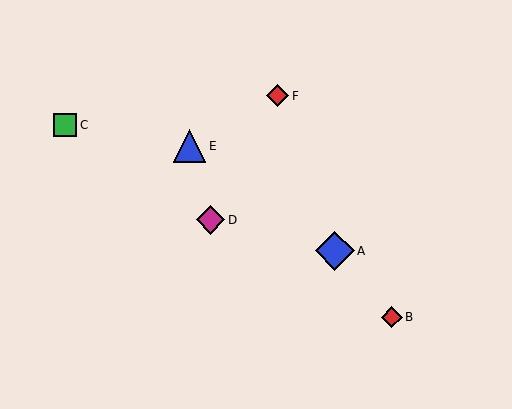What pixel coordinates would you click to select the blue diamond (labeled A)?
Click at (335, 251) to select the blue diamond A.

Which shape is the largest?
The blue diamond (labeled A) is the largest.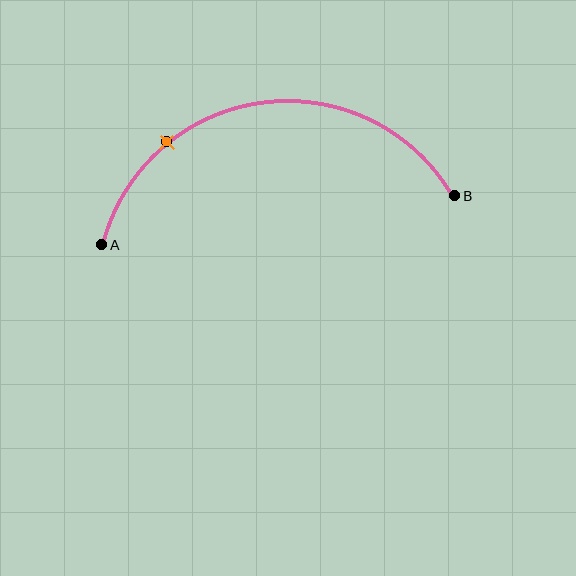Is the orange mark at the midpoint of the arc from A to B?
No. The orange mark lies on the arc but is closer to endpoint A. The arc midpoint would be at the point on the curve equidistant along the arc from both A and B.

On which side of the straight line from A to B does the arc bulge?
The arc bulges above the straight line connecting A and B.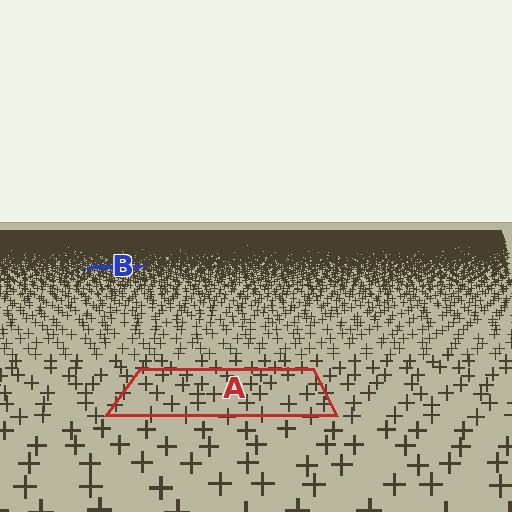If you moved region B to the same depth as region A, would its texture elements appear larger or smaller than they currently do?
They would appear larger. At a closer depth, the same texture elements are projected at a bigger on-screen size.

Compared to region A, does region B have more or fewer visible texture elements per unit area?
Region B has more texture elements per unit area — they are packed more densely because it is farther away.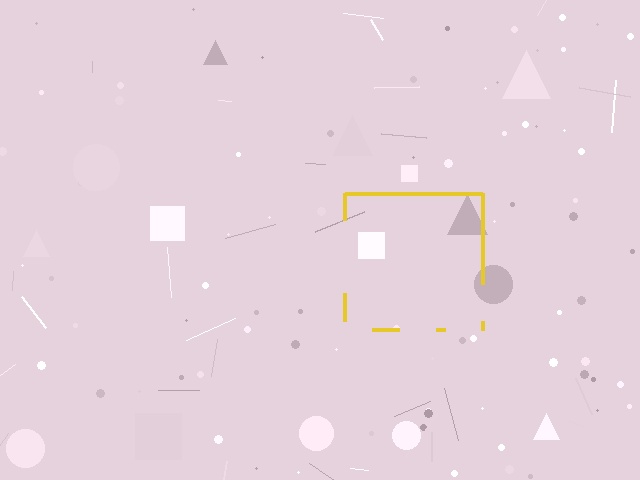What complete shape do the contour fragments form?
The contour fragments form a square.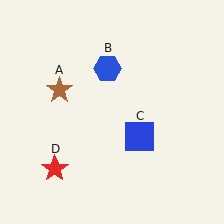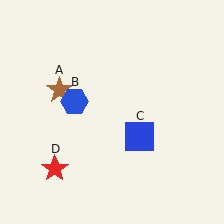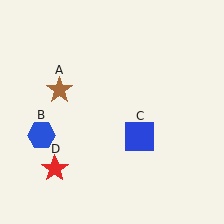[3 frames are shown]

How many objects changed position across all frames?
1 object changed position: blue hexagon (object B).